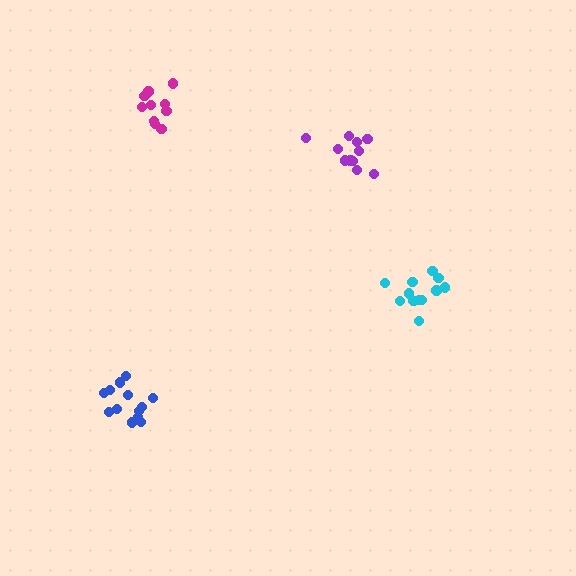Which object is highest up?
The magenta cluster is topmost.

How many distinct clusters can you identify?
There are 4 distinct clusters.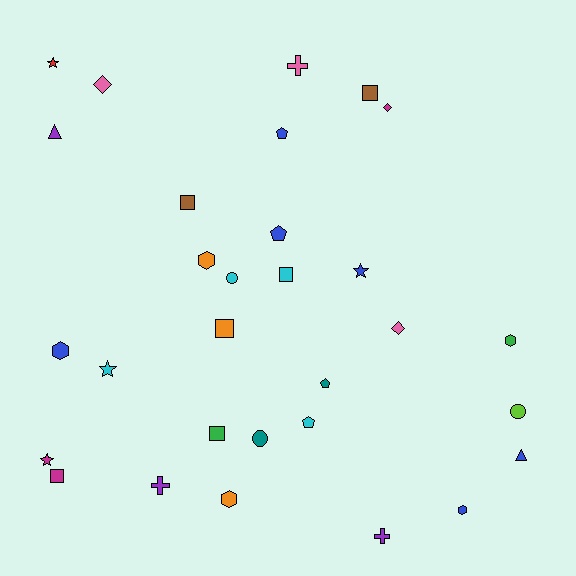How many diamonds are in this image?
There are 3 diamonds.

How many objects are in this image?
There are 30 objects.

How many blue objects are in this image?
There are 6 blue objects.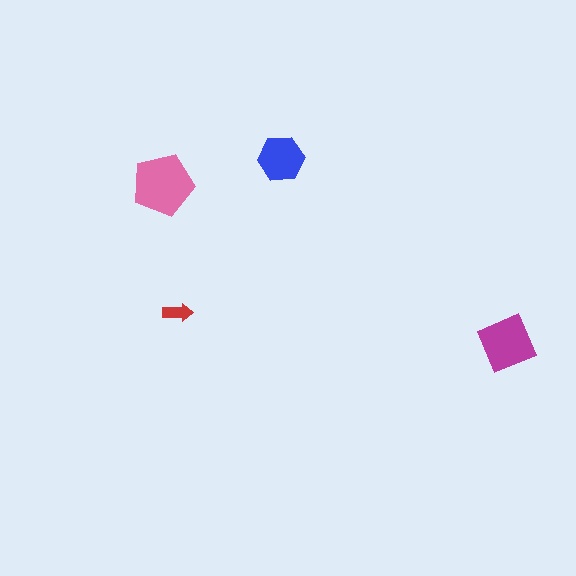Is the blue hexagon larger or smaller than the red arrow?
Larger.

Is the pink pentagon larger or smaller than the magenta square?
Larger.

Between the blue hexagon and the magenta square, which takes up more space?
The magenta square.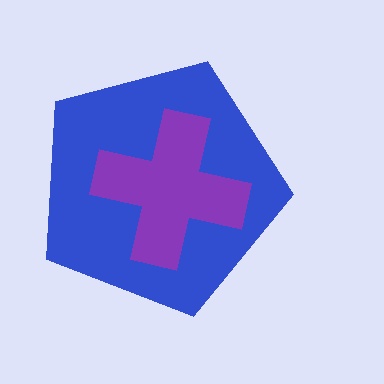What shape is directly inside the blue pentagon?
The purple cross.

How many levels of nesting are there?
2.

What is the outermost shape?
The blue pentagon.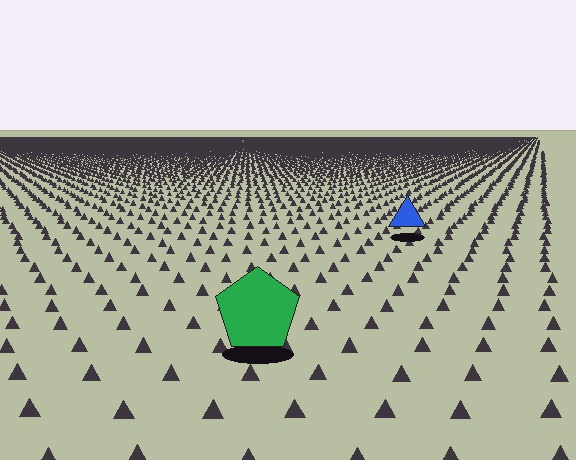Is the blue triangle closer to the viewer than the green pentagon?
No. The green pentagon is closer — you can tell from the texture gradient: the ground texture is coarser near it.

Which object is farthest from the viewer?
The blue triangle is farthest from the viewer. It appears smaller and the ground texture around it is denser.